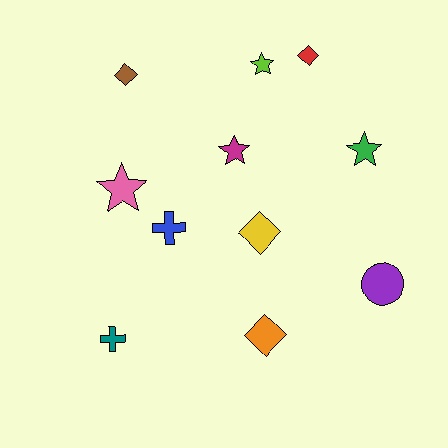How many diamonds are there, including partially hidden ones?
There are 4 diamonds.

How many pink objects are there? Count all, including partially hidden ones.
There is 1 pink object.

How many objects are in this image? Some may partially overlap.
There are 11 objects.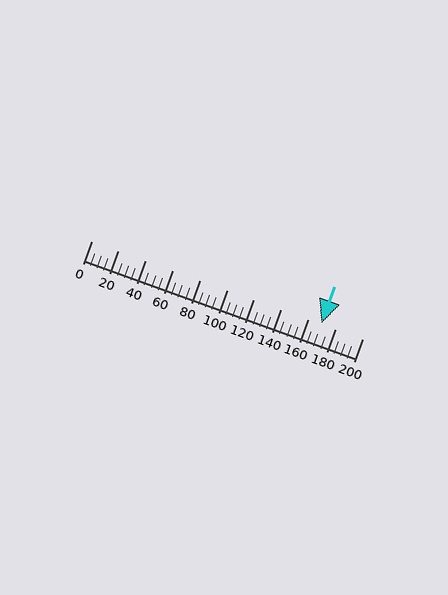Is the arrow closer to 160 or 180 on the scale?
The arrow is closer to 180.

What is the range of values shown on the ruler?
The ruler shows values from 0 to 200.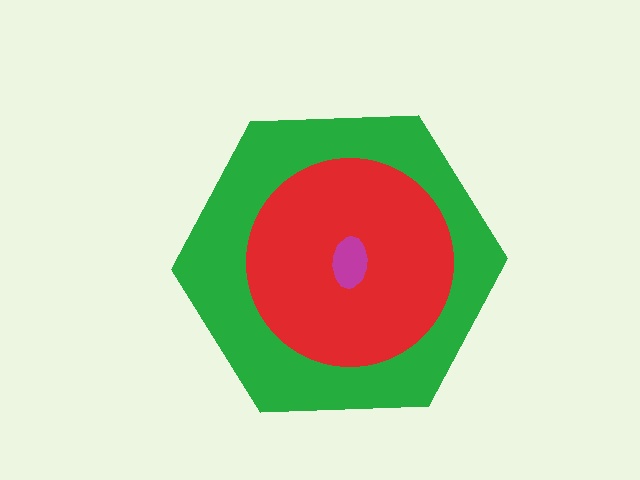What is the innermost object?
The magenta ellipse.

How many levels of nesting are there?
3.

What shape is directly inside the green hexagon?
The red circle.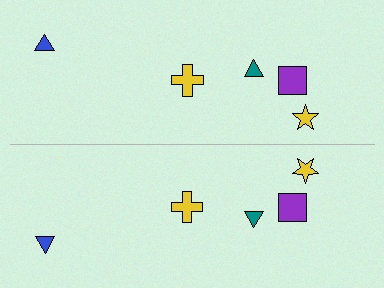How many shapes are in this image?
There are 10 shapes in this image.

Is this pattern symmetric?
Yes, this pattern has bilateral (reflection) symmetry.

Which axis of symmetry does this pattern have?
The pattern has a horizontal axis of symmetry running through the center of the image.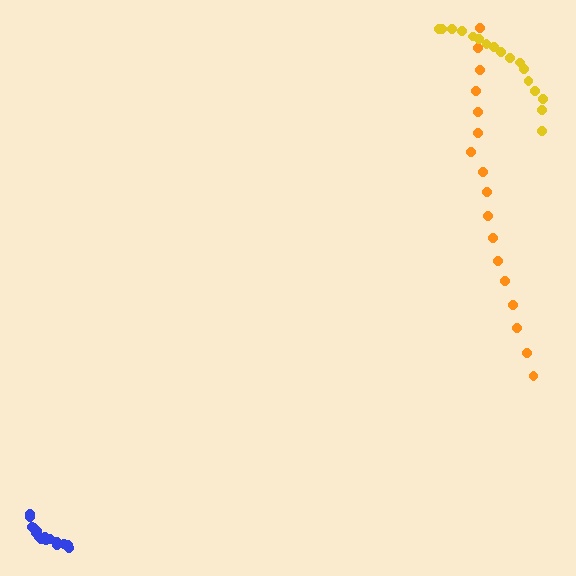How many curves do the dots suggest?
There are 3 distinct paths.